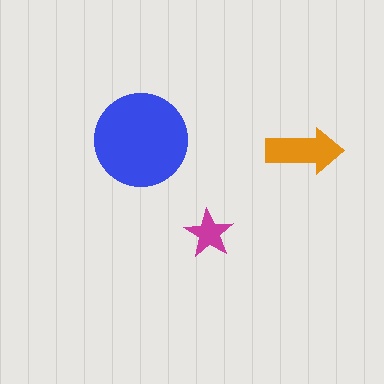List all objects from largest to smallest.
The blue circle, the orange arrow, the magenta star.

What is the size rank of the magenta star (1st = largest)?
3rd.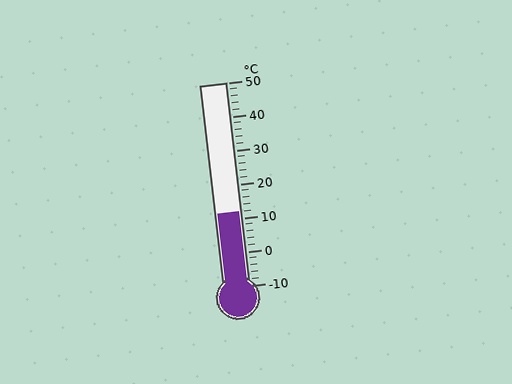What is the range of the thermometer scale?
The thermometer scale ranges from -10°C to 50°C.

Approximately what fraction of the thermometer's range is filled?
The thermometer is filled to approximately 35% of its range.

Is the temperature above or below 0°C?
The temperature is above 0°C.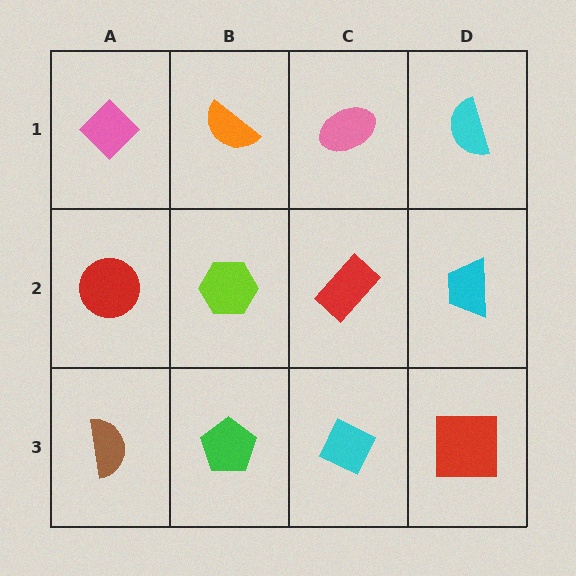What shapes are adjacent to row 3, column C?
A red rectangle (row 2, column C), a green pentagon (row 3, column B), a red square (row 3, column D).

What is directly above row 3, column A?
A red circle.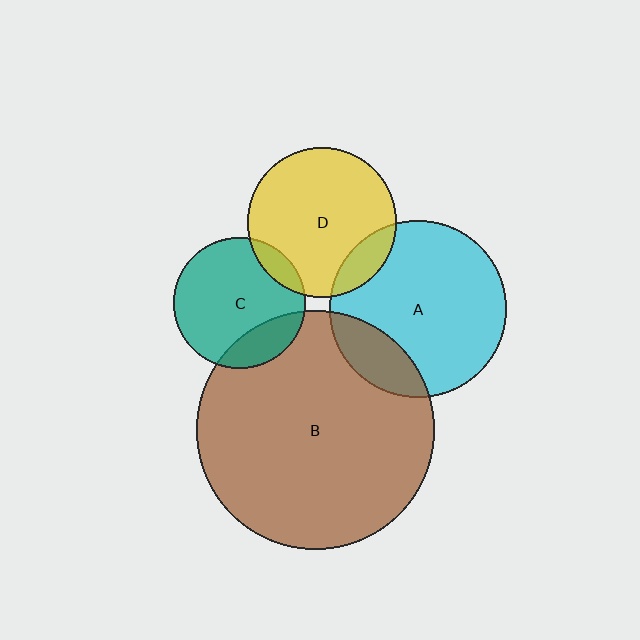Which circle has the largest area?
Circle B (brown).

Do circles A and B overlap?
Yes.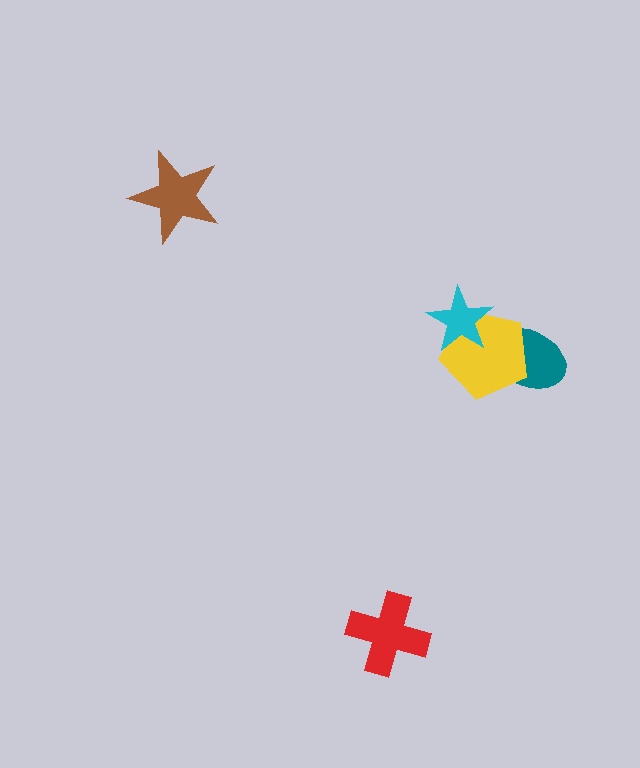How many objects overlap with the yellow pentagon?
2 objects overlap with the yellow pentagon.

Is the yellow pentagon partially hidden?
Yes, it is partially covered by another shape.